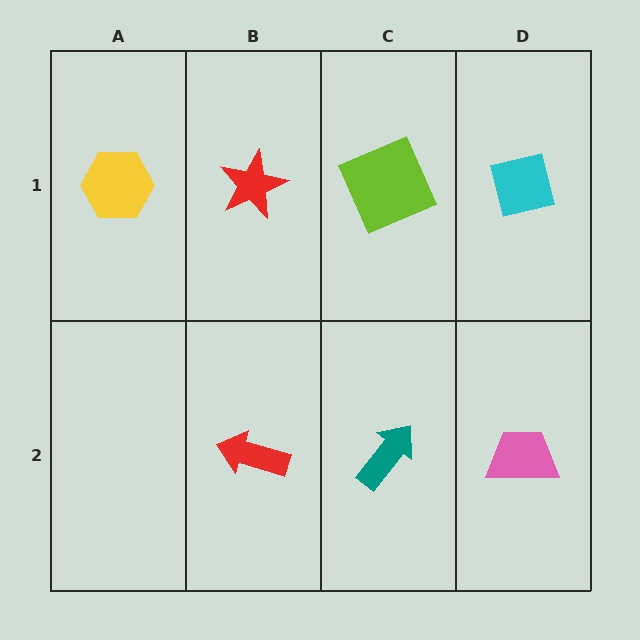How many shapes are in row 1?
4 shapes.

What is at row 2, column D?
A pink trapezoid.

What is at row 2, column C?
A teal arrow.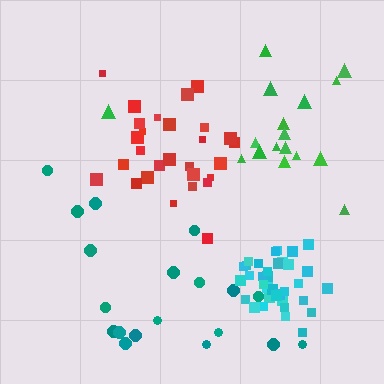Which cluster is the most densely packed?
Cyan.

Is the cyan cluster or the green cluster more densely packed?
Cyan.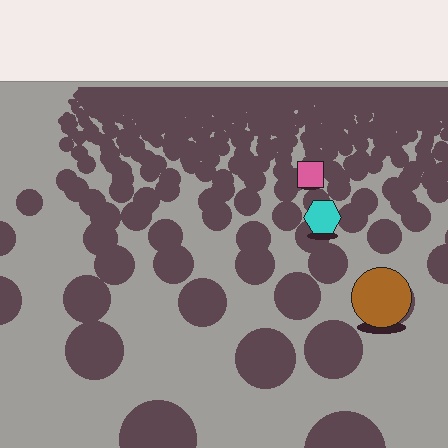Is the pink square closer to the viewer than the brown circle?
No. The brown circle is closer — you can tell from the texture gradient: the ground texture is coarser near it.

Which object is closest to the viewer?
The brown circle is closest. The texture marks near it are larger and more spread out.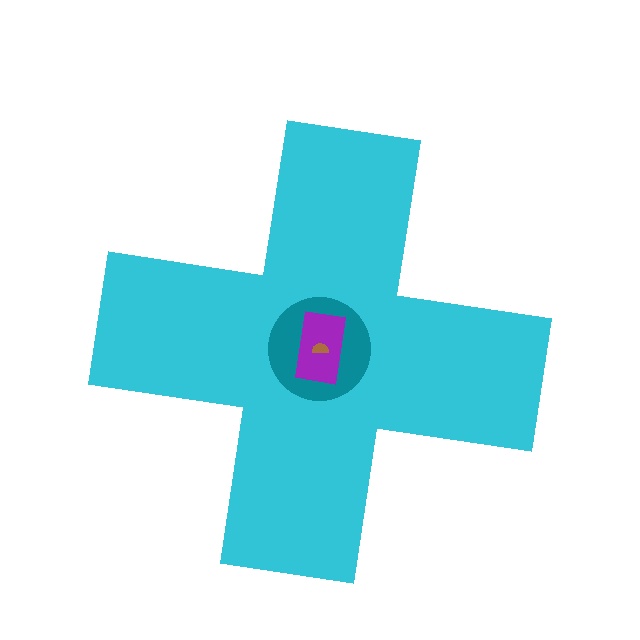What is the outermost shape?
The cyan cross.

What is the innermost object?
The brown semicircle.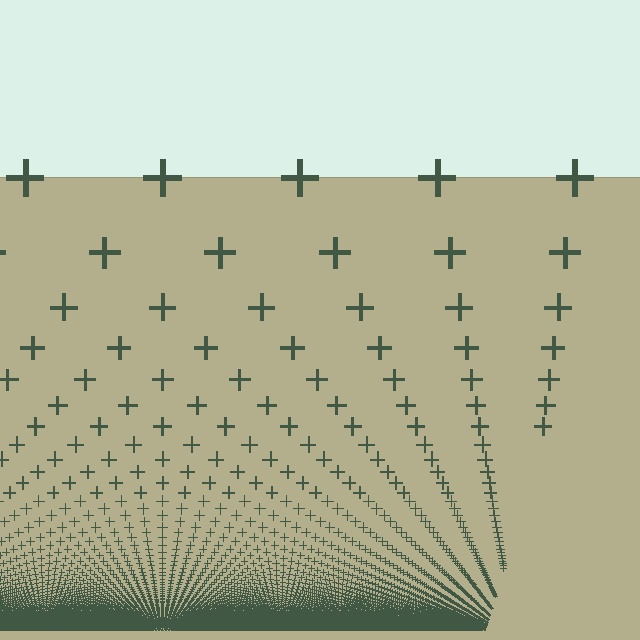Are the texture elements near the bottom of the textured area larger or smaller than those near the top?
Smaller. The gradient is inverted — elements near the bottom are smaller and denser.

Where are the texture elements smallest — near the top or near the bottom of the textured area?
Near the bottom.